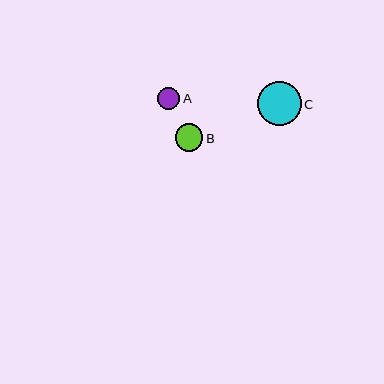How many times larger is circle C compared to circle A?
Circle C is approximately 2.0 times the size of circle A.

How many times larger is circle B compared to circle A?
Circle B is approximately 1.2 times the size of circle A.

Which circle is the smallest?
Circle A is the smallest with a size of approximately 22 pixels.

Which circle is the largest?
Circle C is the largest with a size of approximately 44 pixels.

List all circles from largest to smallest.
From largest to smallest: C, B, A.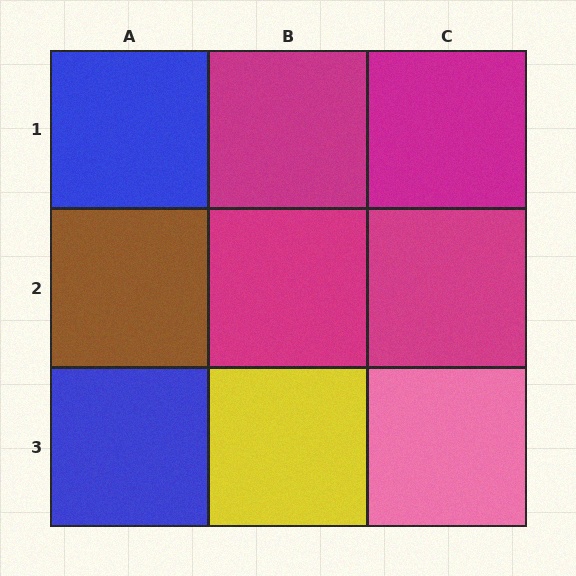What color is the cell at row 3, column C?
Pink.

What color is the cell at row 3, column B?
Yellow.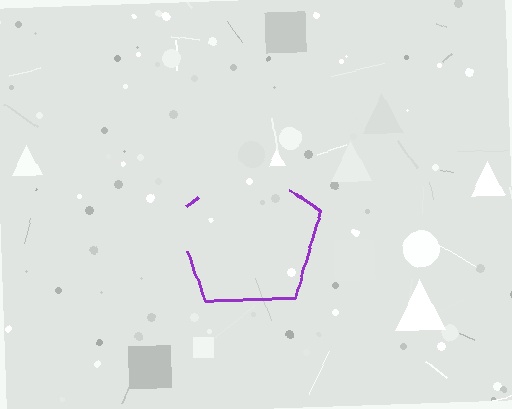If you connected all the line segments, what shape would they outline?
They would outline a pentagon.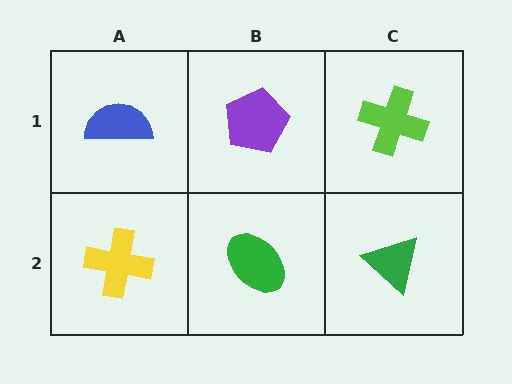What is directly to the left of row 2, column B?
A yellow cross.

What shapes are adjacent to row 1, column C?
A green triangle (row 2, column C), a purple pentagon (row 1, column B).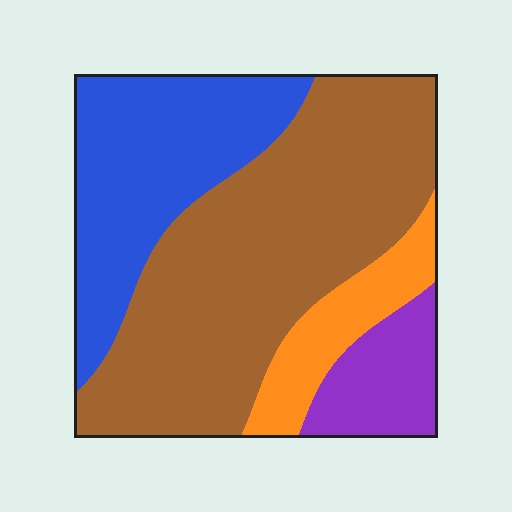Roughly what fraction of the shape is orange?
Orange covers about 10% of the shape.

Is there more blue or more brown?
Brown.